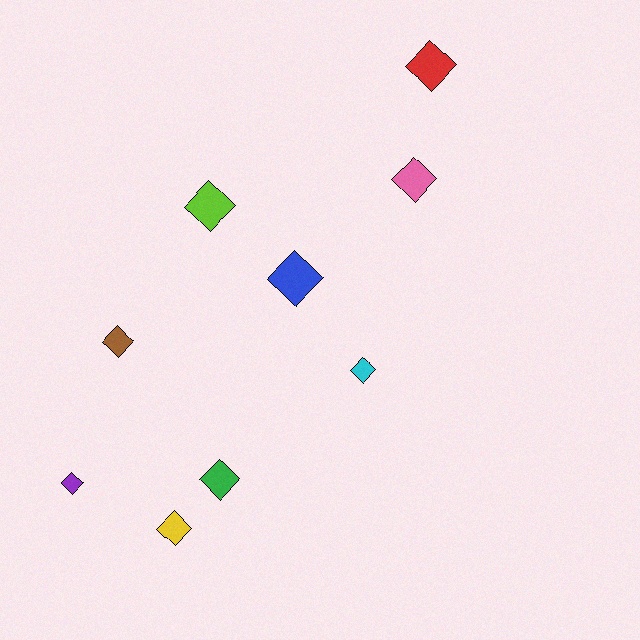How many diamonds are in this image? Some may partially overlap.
There are 9 diamonds.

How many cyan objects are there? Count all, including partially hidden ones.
There is 1 cyan object.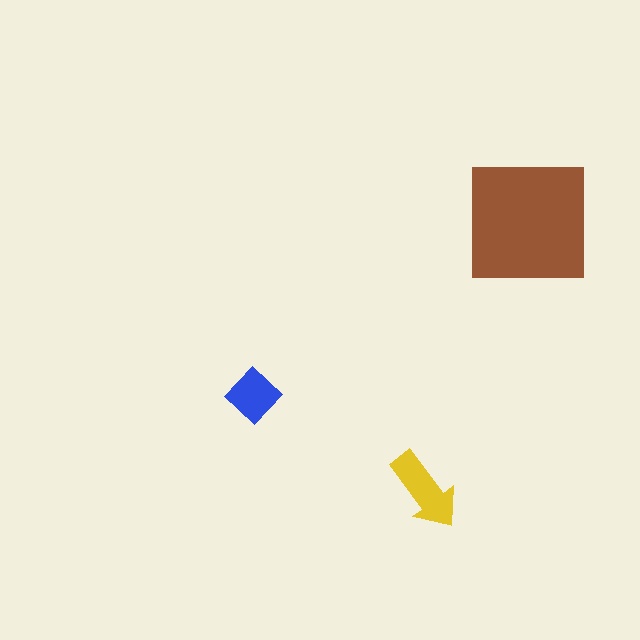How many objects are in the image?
There are 3 objects in the image.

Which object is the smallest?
The blue diamond.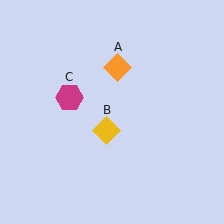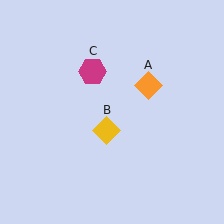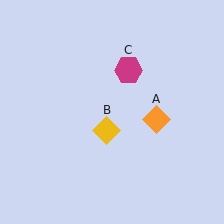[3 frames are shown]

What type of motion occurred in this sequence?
The orange diamond (object A), magenta hexagon (object C) rotated clockwise around the center of the scene.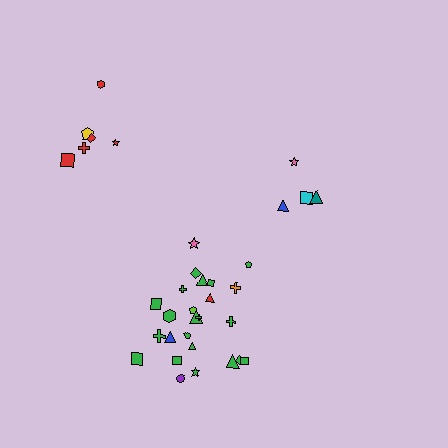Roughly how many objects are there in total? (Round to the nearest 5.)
Roughly 35 objects in total.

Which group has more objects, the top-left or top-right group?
The top-left group.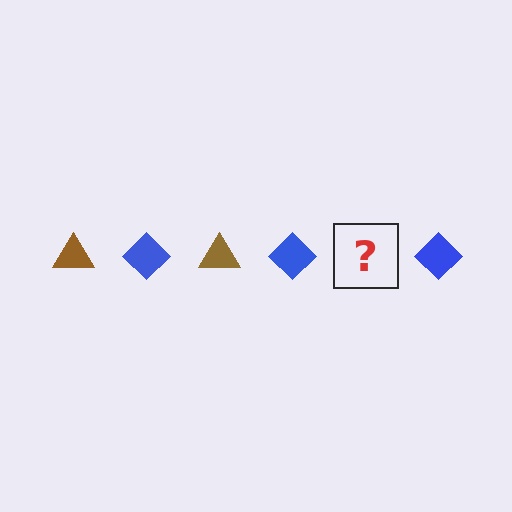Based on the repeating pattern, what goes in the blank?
The blank should be a brown triangle.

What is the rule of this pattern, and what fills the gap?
The rule is that the pattern alternates between brown triangle and blue diamond. The gap should be filled with a brown triangle.